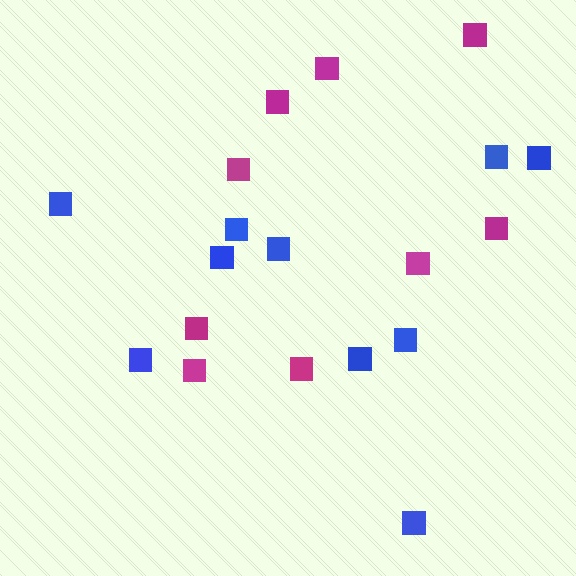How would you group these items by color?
There are 2 groups: one group of magenta squares (9) and one group of blue squares (10).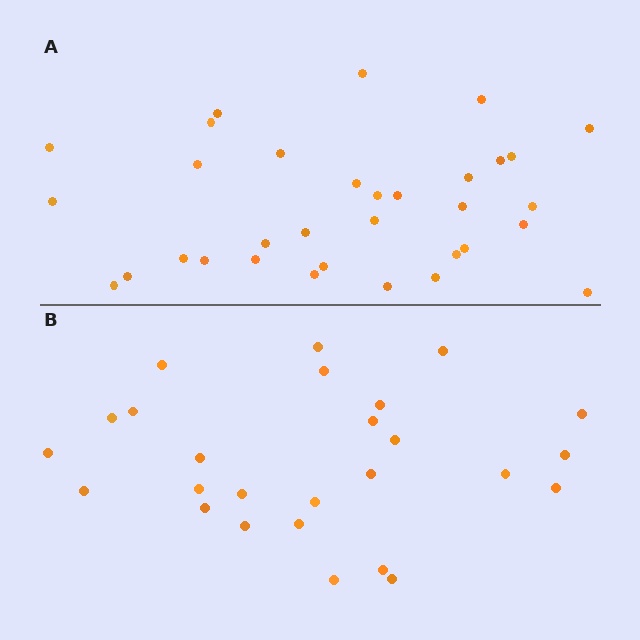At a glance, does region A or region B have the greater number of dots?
Region A (the top region) has more dots.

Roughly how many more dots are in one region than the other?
Region A has roughly 8 or so more dots than region B.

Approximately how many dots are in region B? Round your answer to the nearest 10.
About 30 dots. (The exact count is 26, which rounds to 30.)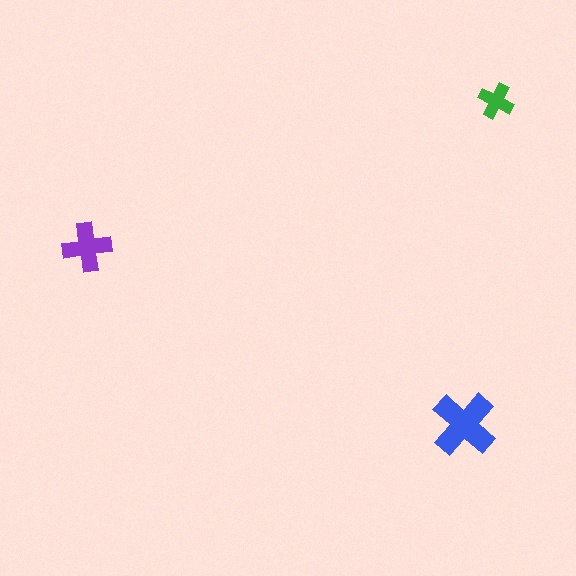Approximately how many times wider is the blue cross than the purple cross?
About 1.5 times wider.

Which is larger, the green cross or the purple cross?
The purple one.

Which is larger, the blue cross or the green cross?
The blue one.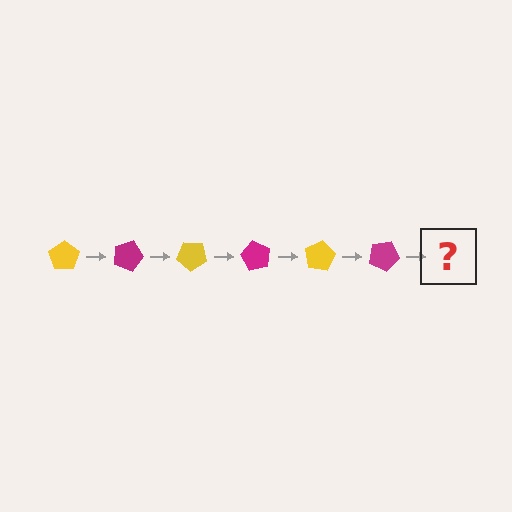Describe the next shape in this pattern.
It should be a yellow pentagon, rotated 120 degrees from the start.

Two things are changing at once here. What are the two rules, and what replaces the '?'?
The two rules are that it rotates 20 degrees each step and the color cycles through yellow and magenta. The '?' should be a yellow pentagon, rotated 120 degrees from the start.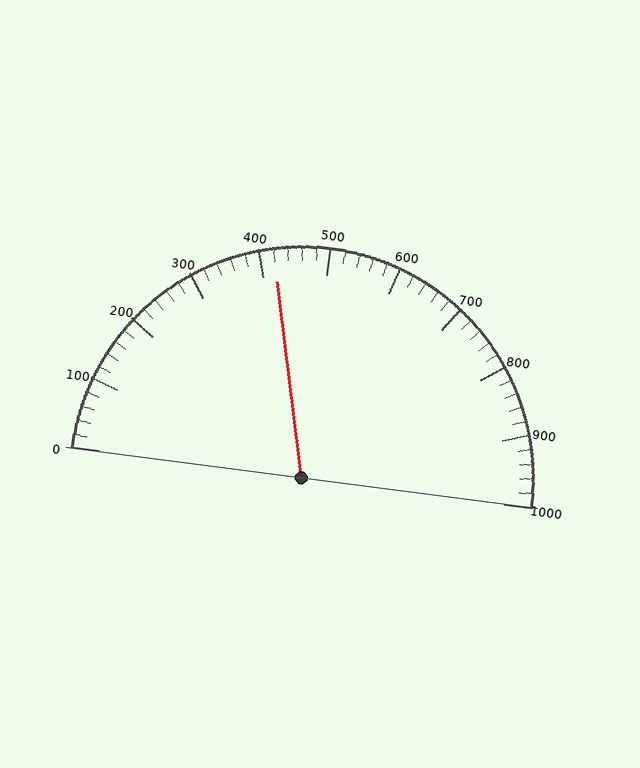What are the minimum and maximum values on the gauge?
The gauge ranges from 0 to 1000.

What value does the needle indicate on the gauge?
The needle indicates approximately 420.